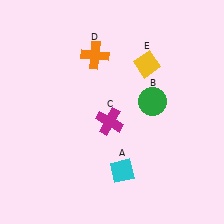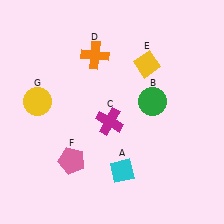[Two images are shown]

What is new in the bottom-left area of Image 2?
A pink pentagon (F) was added in the bottom-left area of Image 2.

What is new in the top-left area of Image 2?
A yellow circle (G) was added in the top-left area of Image 2.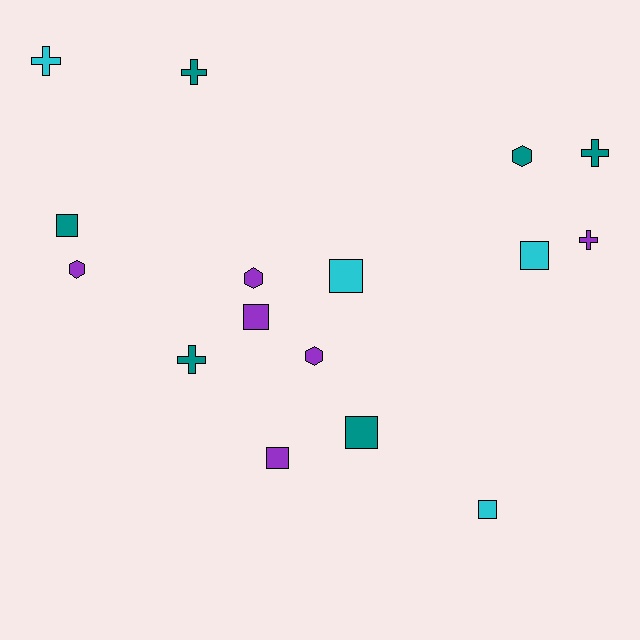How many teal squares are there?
There are 2 teal squares.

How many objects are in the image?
There are 16 objects.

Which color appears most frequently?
Purple, with 6 objects.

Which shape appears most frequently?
Square, with 7 objects.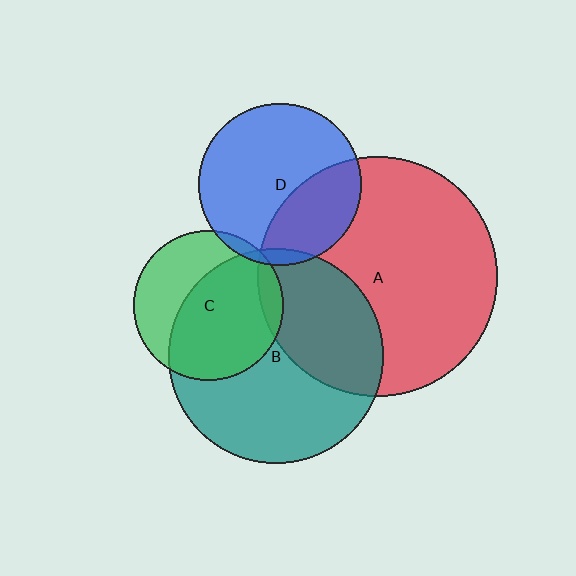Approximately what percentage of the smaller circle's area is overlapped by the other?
Approximately 10%.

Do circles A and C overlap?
Yes.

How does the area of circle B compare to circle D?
Approximately 1.7 times.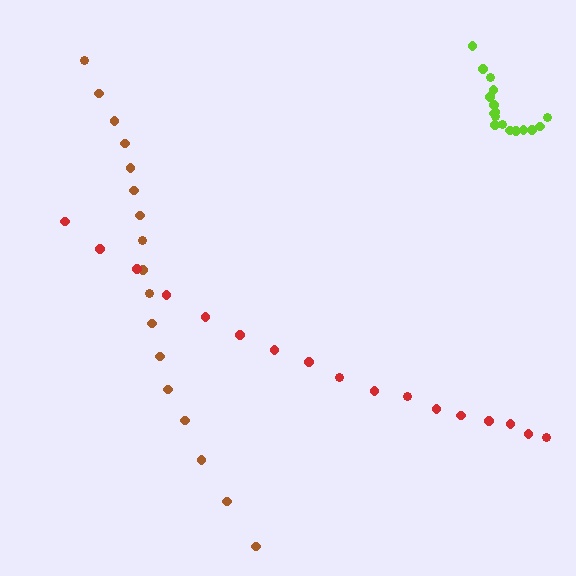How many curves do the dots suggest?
There are 3 distinct paths.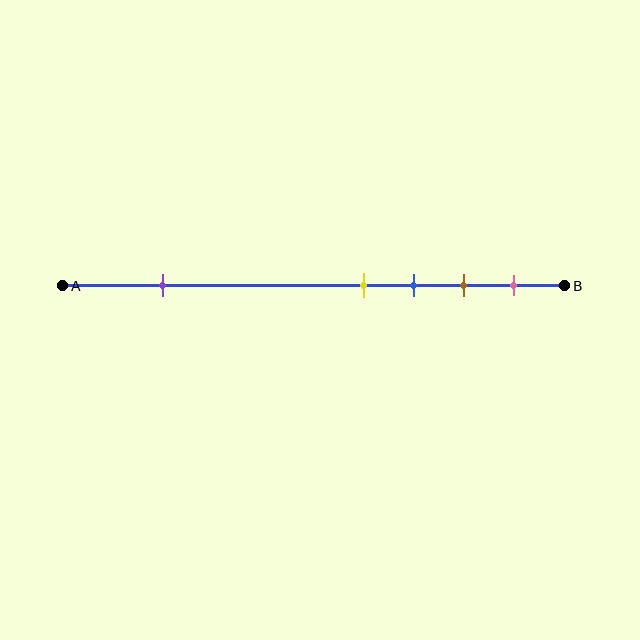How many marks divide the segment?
There are 5 marks dividing the segment.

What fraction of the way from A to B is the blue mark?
The blue mark is approximately 70% (0.7) of the way from A to B.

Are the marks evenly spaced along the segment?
No, the marks are not evenly spaced.